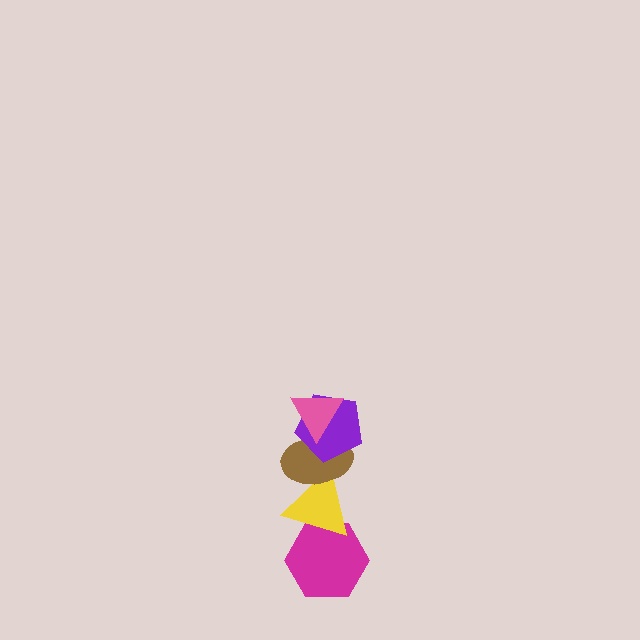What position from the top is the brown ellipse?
The brown ellipse is 3rd from the top.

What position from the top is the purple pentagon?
The purple pentagon is 2nd from the top.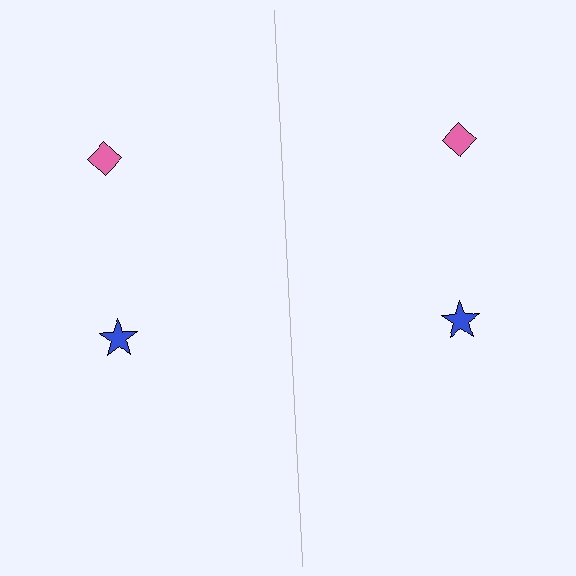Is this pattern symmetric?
Yes, this pattern has bilateral (reflection) symmetry.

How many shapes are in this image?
There are 4 shapes in this image.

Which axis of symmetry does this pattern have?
The pattern has a vertical axis of symmetry running through the center of the image.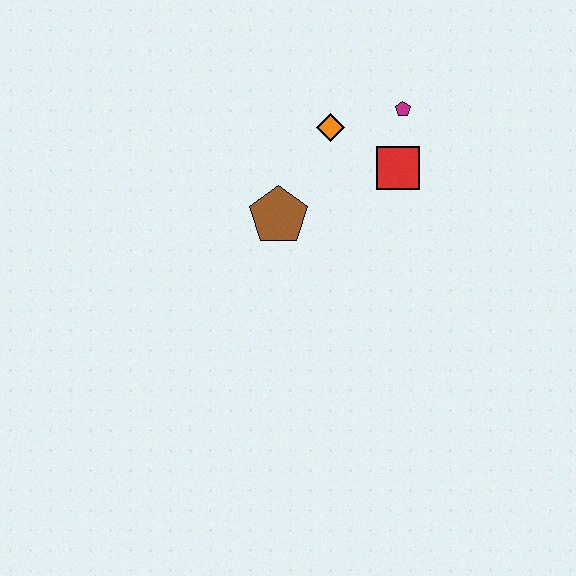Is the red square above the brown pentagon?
Yes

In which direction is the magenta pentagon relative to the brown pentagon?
The magenta pentagon is to the right of the brown pentagon.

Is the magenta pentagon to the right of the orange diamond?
Yes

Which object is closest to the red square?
The magenta pentagon is closest to the red square.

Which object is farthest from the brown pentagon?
The magenta pentagon is farthest from the brown pentagon.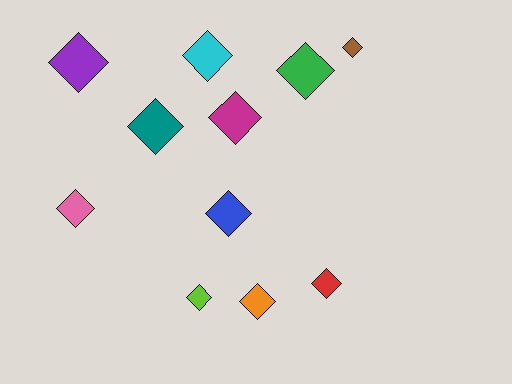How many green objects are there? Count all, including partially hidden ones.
There is 1 green object.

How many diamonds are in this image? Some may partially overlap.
There are 11 diamonds.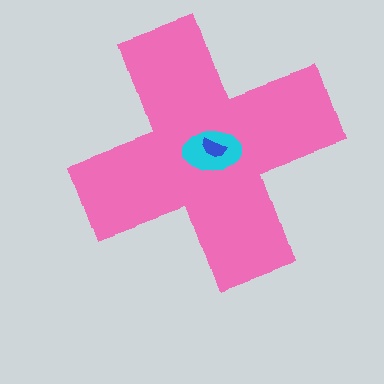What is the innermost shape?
The blue semicircle.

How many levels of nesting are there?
3.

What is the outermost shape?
The pink cross.